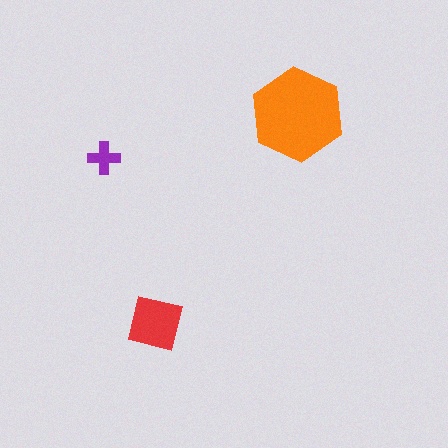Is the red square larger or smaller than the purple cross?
Larger.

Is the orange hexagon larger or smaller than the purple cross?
Larger.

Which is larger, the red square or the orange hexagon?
The orange hexagon.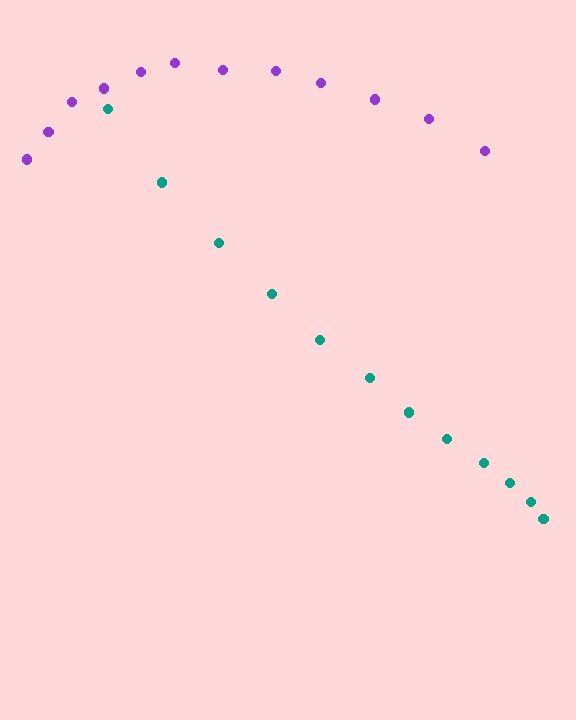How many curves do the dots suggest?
There are 2 distinct paths.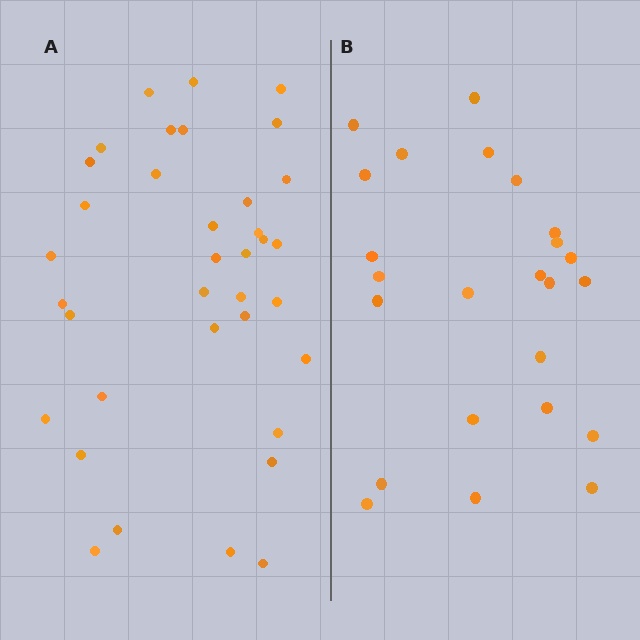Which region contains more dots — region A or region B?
Region A (the left region) has more dots.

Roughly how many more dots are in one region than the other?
Region A has roughly 12 or so more dots than region B.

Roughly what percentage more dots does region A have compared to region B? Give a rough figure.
About 50% more.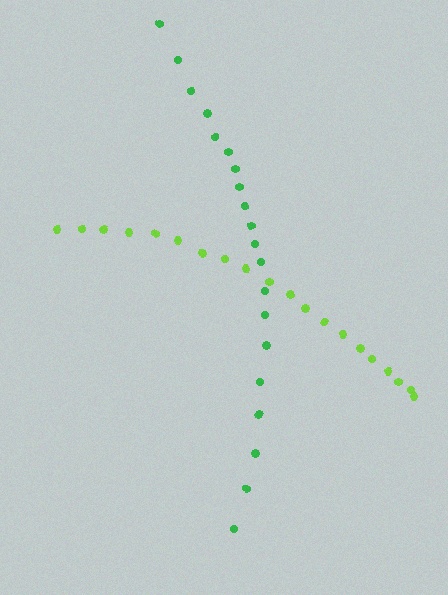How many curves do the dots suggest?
There are 2 distinct paths.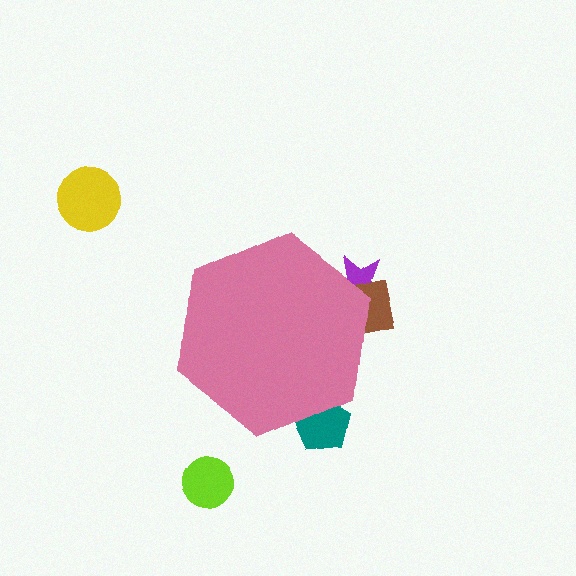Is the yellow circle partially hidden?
No, the yellow circle is fully visible.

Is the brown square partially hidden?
Yes, the brown square is partially hidden behind the pink hexagon.